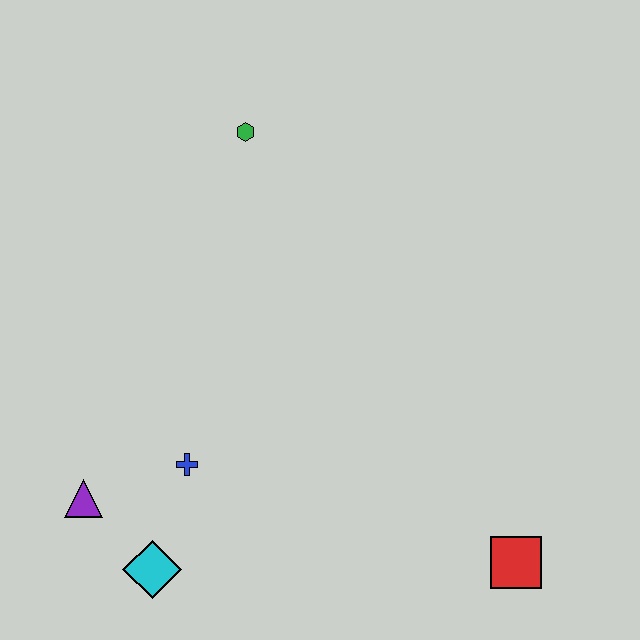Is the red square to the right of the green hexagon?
Yes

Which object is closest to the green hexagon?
The blue cross is closest to the green hexagon.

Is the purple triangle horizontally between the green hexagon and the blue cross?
No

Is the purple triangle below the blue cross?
Yes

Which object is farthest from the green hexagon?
The red square is farthest from the green hexagon.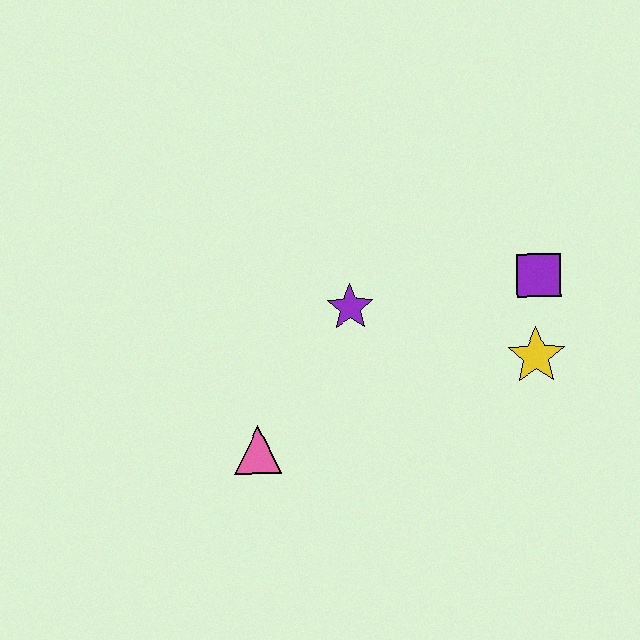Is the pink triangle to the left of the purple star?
Yes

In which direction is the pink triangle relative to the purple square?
The pink triangle is to the left of the purple square.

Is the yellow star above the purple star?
No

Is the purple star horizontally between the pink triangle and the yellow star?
Yes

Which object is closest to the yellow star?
The purple square is closest to the yellow star.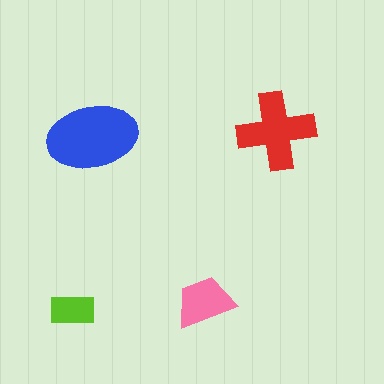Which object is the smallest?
The lime rectangle.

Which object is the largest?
The blue ellipse.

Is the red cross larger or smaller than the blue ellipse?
Smaller.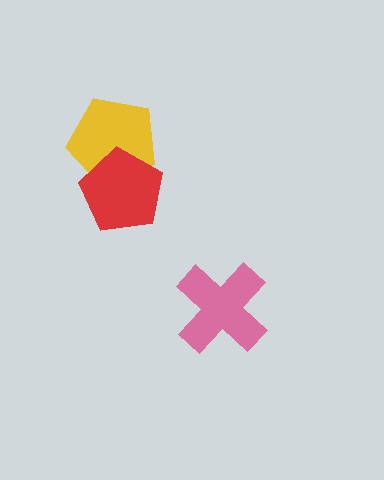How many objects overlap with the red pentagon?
1 object overlaps with the red pentagon.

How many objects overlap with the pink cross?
0 objects overlap with the pink cross.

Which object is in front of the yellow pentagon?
The red pentagon is in front of the yellow pentagon.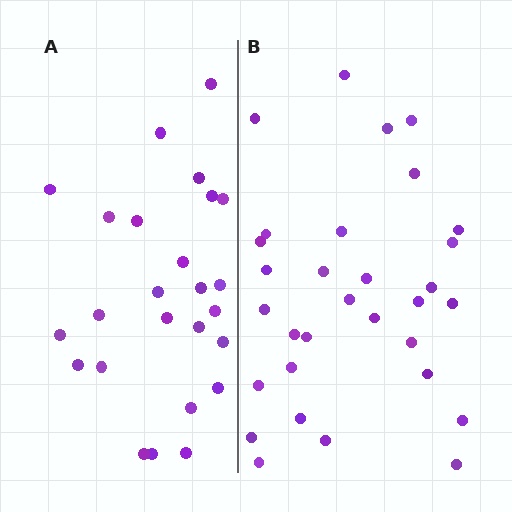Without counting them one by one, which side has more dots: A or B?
Region B (the right region) has more dots.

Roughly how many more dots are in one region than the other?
Region B has about 6 more dots than region A.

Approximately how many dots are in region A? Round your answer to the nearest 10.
About 20 dots. (The exact count is 25, which rounds to 20.)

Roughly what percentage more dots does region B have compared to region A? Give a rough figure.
About 25% more.